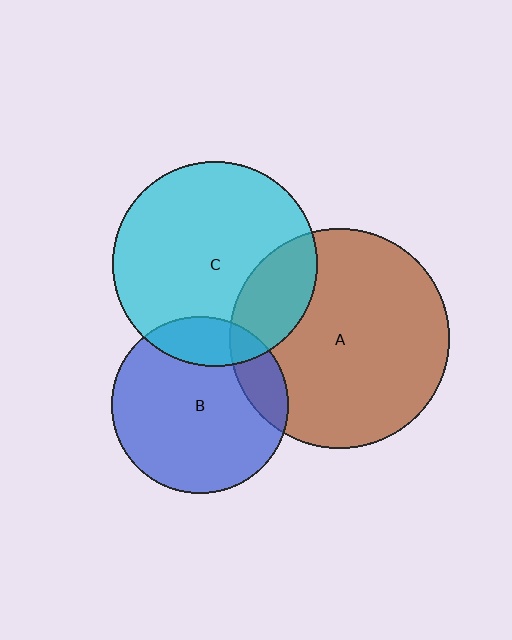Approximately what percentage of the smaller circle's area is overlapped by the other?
Approximately 15%.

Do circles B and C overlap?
Yes.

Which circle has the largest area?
Circle A (brown).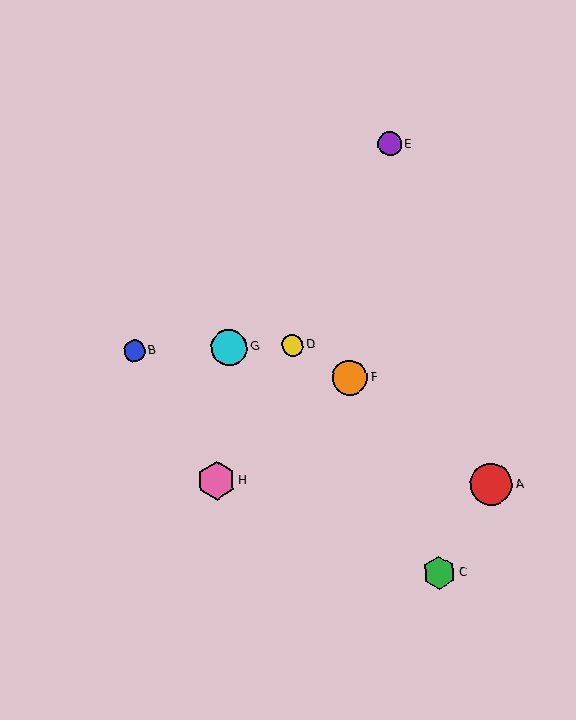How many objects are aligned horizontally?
3 objects (B, D, G) are aligned horizontally.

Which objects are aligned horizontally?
Objects B, D, G are aligned horizontally.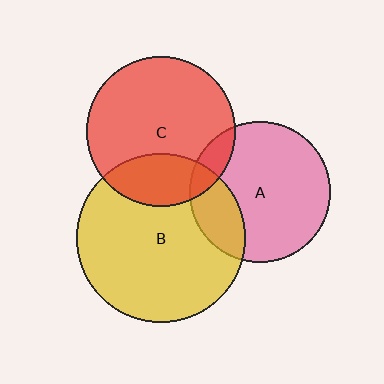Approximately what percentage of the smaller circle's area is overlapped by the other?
Approximately 20%.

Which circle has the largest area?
Circle B (yellow).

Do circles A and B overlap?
Yes.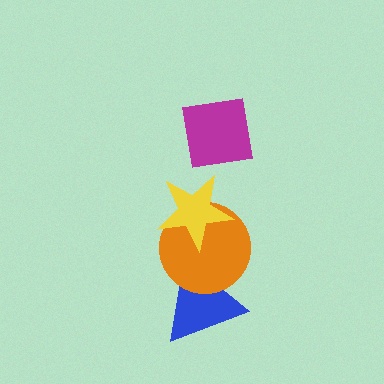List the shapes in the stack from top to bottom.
From top to bottom: the magenta square, the yellow star, the orange circle, the blue triangle.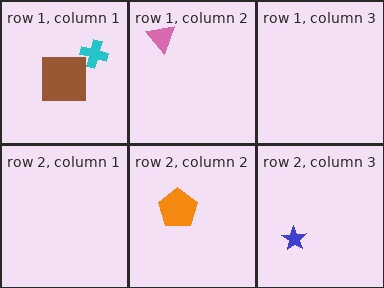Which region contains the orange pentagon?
The row 2, column 2 region.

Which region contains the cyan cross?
The row 1, column 1 region.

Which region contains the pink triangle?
The row 1, column 2 region.